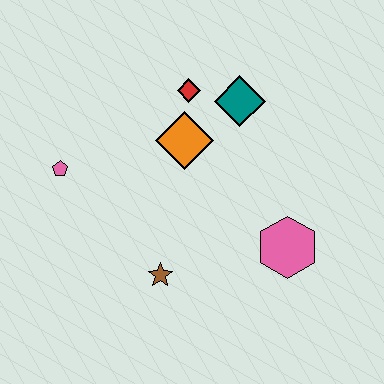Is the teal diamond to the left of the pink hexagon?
Yes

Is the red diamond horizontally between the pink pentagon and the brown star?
No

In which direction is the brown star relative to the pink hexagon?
The brown star is to the left of the pink hexagon.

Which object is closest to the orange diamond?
The red diamond is closest to the orange diamond.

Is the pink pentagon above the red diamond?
No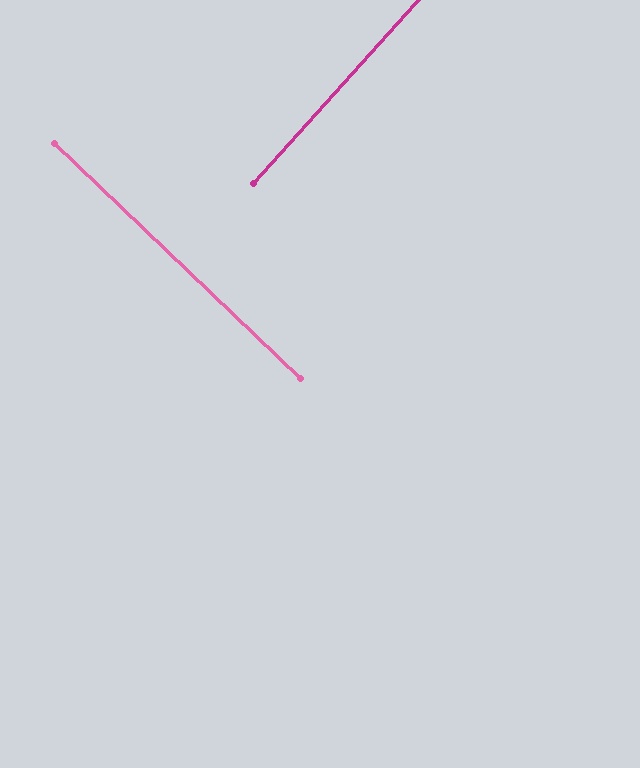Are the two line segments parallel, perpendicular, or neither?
Perpendicular — they meet at approximately 88°.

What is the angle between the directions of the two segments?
Approximately 88 degrees.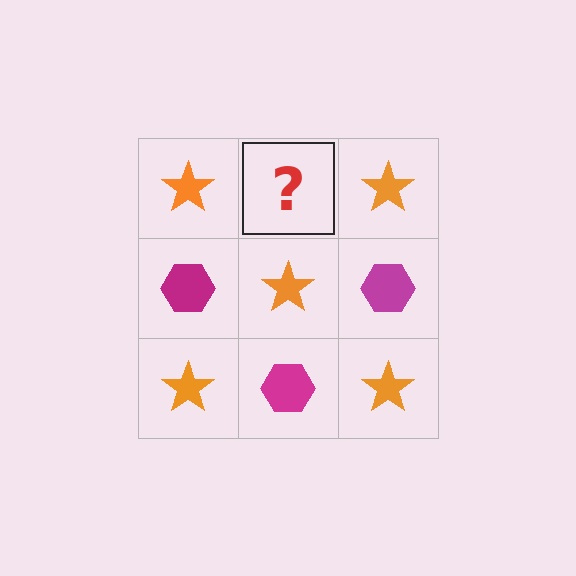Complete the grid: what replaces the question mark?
The question mark should be replaced with a magenta hexagon.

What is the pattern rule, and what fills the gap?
The rule is that it alternates orange star and magenta hexagon in a checkerboard pattern. The gap should be filled with a magenta hexagon.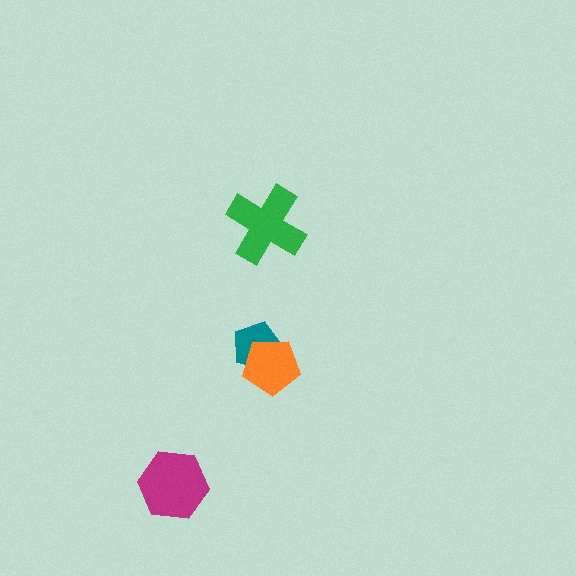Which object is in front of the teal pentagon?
The orange pentagon is in front of the teal pentagon.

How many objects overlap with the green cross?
0 objects overlap with the green cross.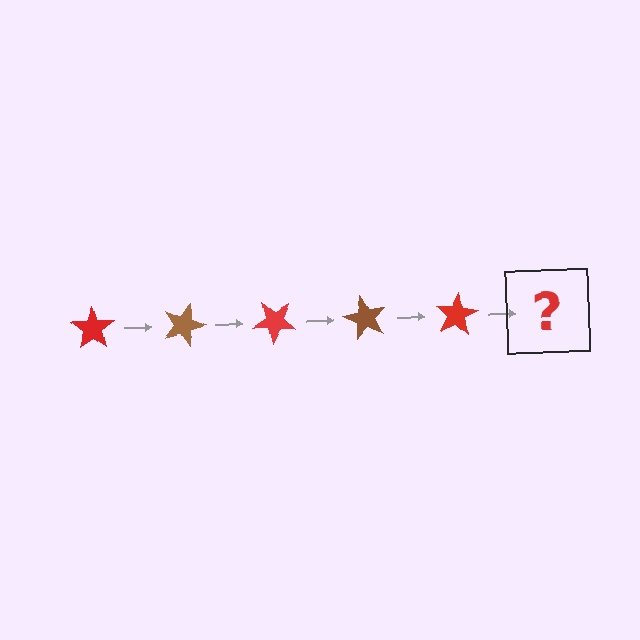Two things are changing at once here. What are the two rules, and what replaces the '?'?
The two rules are that it rotates 20 degrees each step and the color cycles through red and brown. The '?' should be a brown star, rotated 100 degrees from the start.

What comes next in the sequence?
The next element should be a brown star, rotated 100 degrees from the start.